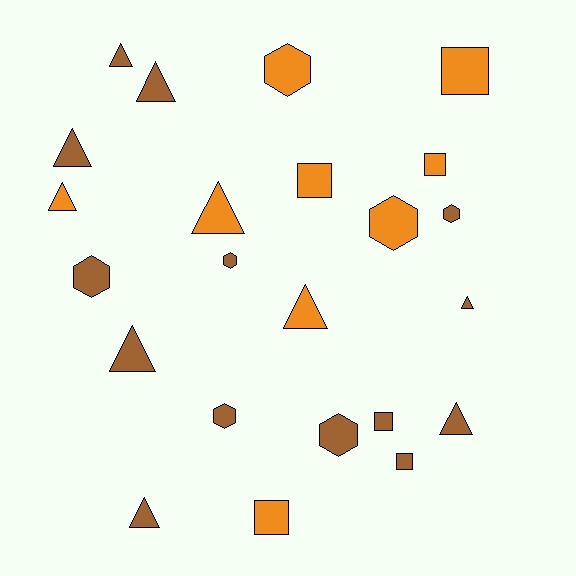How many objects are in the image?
There are 23 objects.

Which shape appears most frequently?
Triangle, with 10 objects.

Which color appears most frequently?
Brown, with 14 objects.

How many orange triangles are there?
There are 3 orange triangles.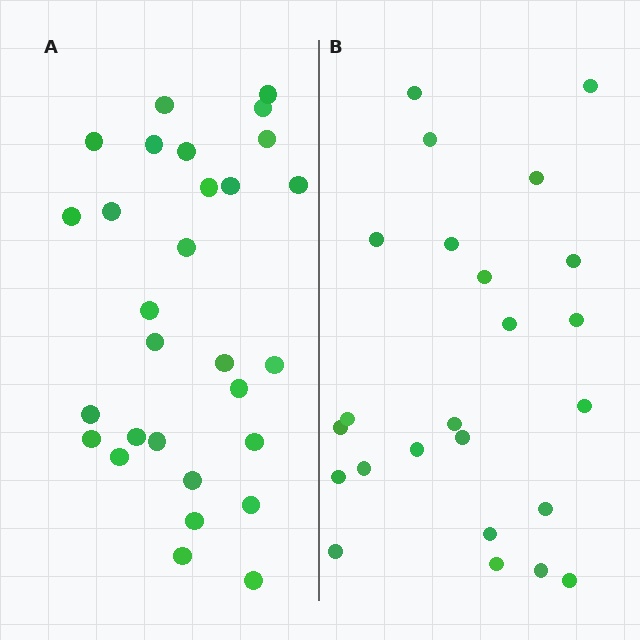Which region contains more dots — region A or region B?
Region A (the left region) has more dots.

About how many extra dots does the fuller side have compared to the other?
Region A has about 5 more dots than region B.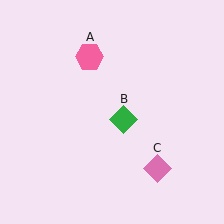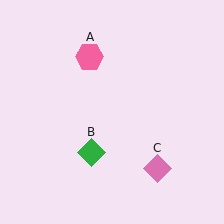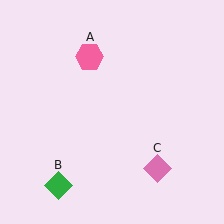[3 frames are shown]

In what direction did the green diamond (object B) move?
The green diamond (object B) moved down and to the left.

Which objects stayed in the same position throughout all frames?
Pink hexagon (object A) and pink diamond (object C) remained stationary.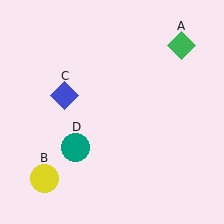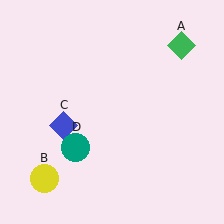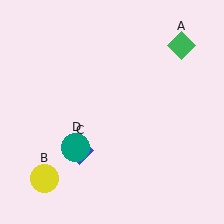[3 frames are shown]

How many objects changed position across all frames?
1 object changed position: blue diamond (object C).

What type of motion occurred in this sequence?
The blue diamond (object C) rotated counterclockwise around the center of the scene.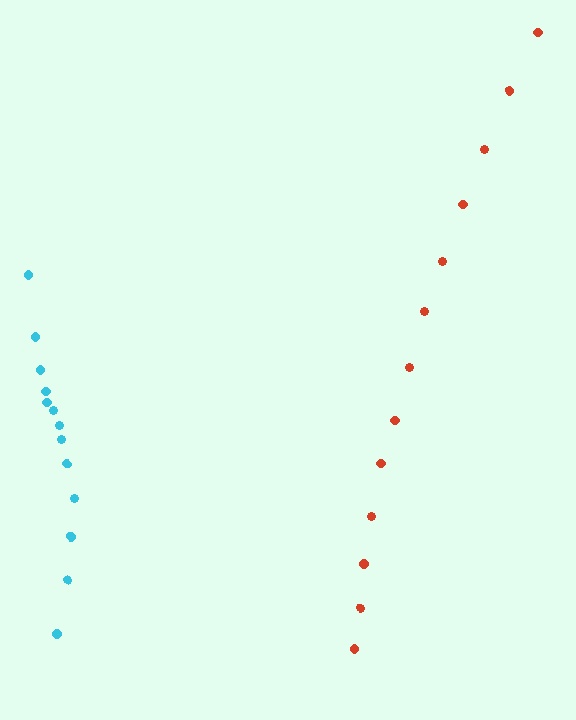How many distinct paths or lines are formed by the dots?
There are 2 distinct paths.